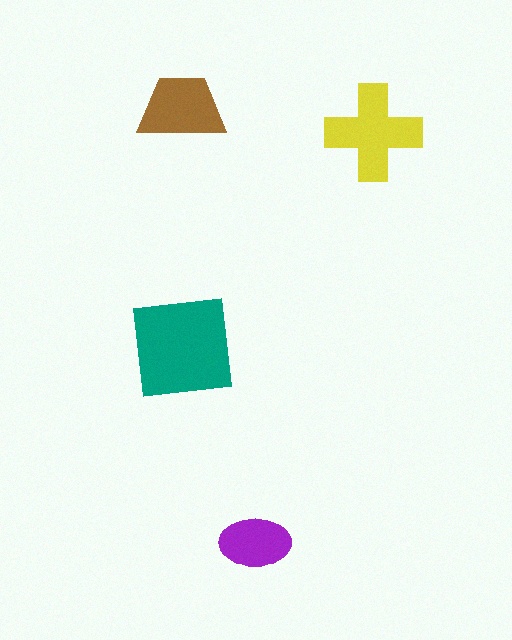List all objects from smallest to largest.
The purple ellipse, the brown trapezoid, the yellow cross, the teal square.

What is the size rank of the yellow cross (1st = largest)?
2nd.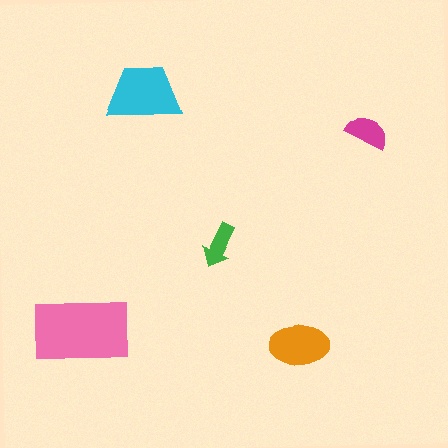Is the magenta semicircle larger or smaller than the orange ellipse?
Smaller.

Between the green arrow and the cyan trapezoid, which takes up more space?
The cyan trapezoid.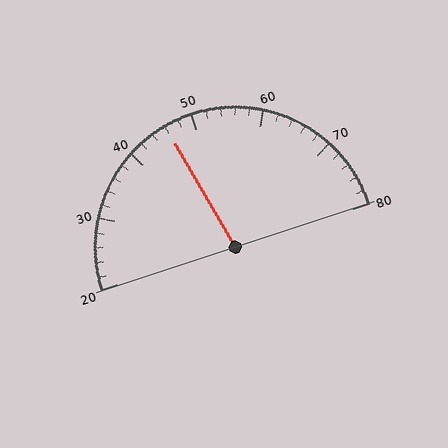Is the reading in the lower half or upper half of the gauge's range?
The reading is in the lower half of the range (20 to 80).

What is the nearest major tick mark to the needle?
The nearest major tick mark is 50.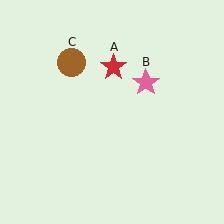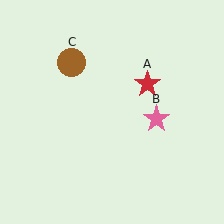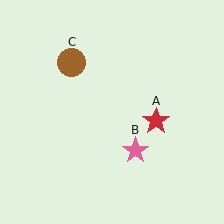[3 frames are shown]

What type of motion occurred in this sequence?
The red star (object A), pink star (object B) rotated clockwise around the center of the scene.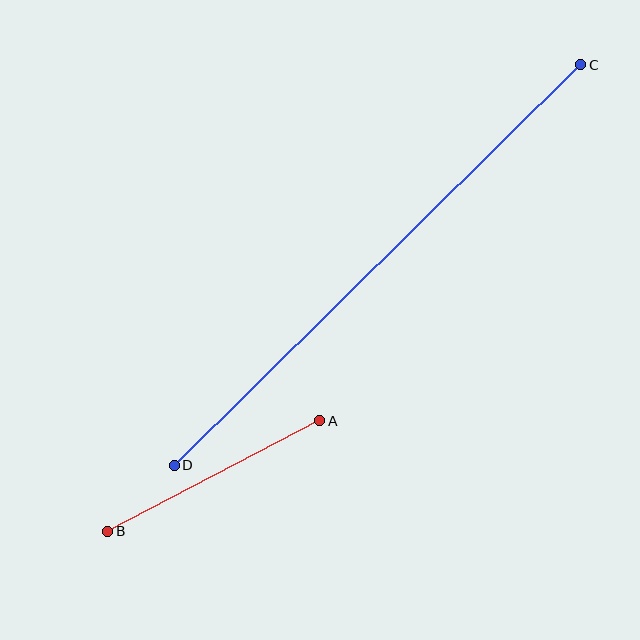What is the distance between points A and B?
The distance is approximately 239 pixels.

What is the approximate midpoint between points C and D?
The midpoint is at approximately (378, 265) pixels.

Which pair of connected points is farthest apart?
Points C and D are farthest apart.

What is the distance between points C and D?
The distance is approximately 570 pixels.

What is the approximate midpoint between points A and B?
The midpoint is at approximately (214, 476) pixels.